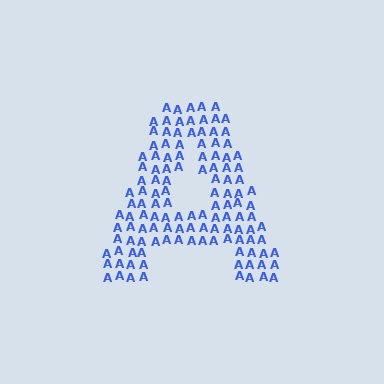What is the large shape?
The large shape is the letter A.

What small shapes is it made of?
It is made of small letter A's.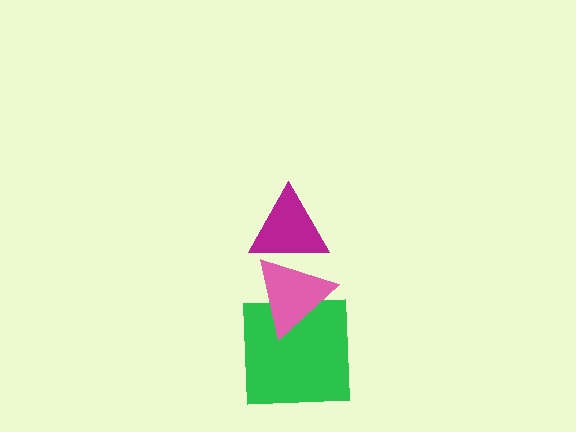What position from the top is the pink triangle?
The pink triangle is 2nd from the top.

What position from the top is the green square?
The green square is 3rd from the top.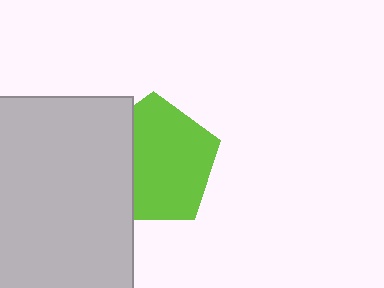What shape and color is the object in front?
The object in front is a light gray rectangle.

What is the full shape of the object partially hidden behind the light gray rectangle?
The partially hidden object is a lime pentagon.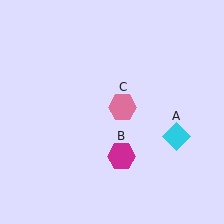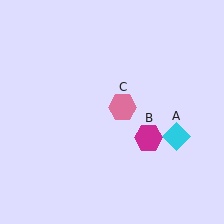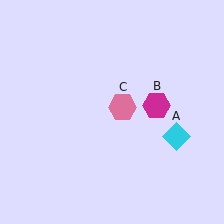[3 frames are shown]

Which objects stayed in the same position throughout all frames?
Cyan diamond (object A) and pink hexagon (object C) remained stationary.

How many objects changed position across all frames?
1 object changed position: magenta hexagon (object B).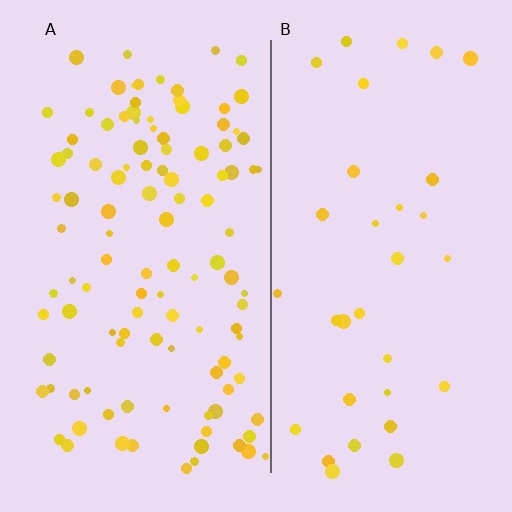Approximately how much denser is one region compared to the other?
Approximately 3.4× — region A over region B.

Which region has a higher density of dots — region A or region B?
A (the left).